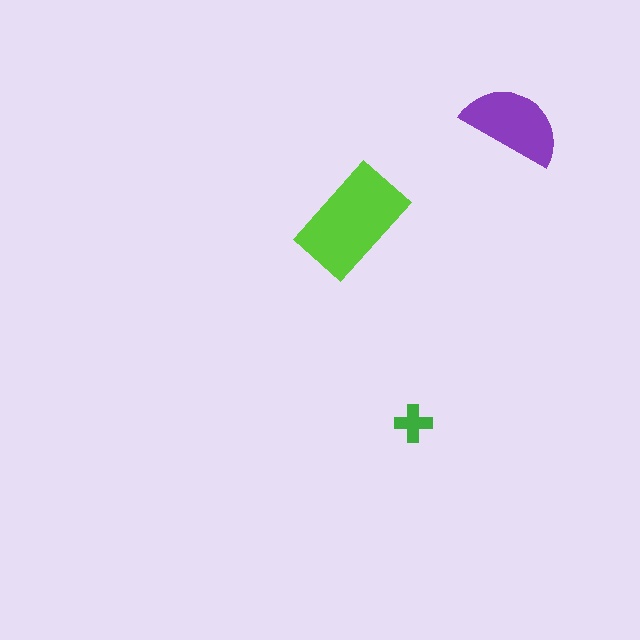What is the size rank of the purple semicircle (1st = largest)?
2nd.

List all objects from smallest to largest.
The green cross, the purple semicircle, the lime rectangle.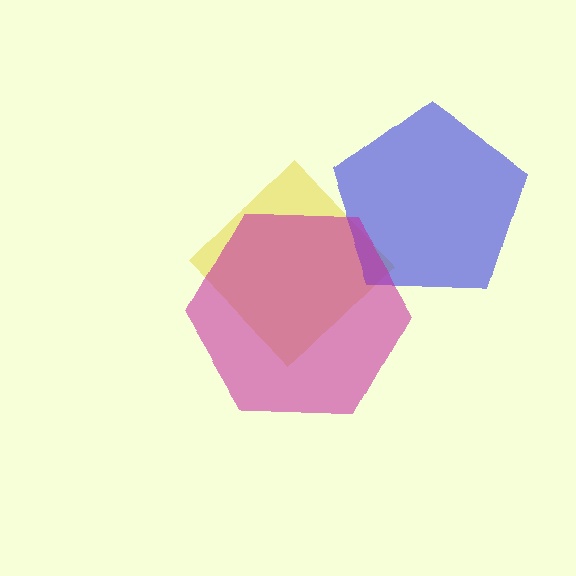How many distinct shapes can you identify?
There are 3 distinct shapes: a yellow diamond, a blue pentagon, a magenta hexagon.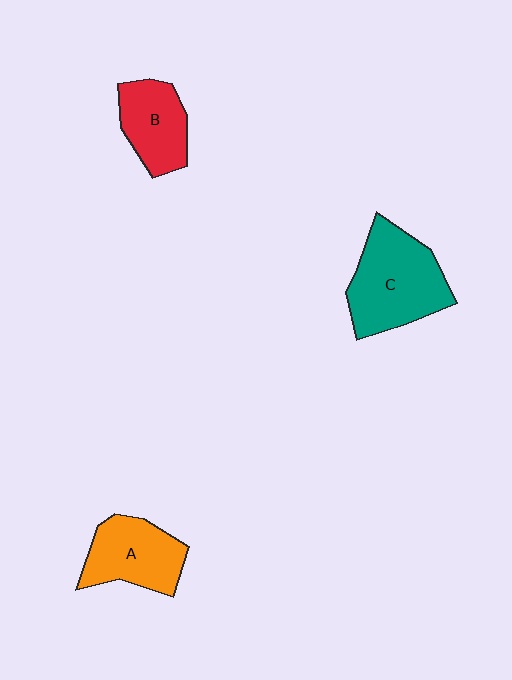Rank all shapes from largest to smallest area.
From largest to smallest: C (teal), A (orange), B (red).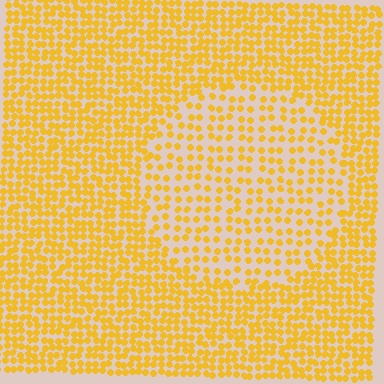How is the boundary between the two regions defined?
The boundary is defined by a change in element density (approximately 1.9x ratio). All elements are the same color, size, and shape.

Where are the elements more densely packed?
The elements are more densely packed outside the circle boundary.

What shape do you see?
I see a circle.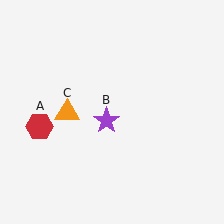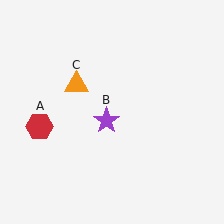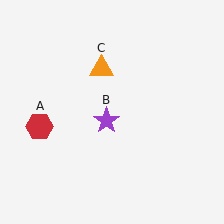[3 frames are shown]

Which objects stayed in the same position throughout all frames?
Red hexagon (object A) and purple star (object B) remained stationary.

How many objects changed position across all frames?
1 object changed position: orange triangle (object C).